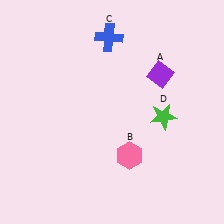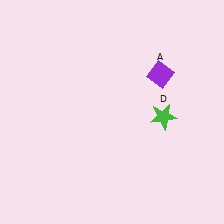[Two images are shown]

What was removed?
The pink hexagon (B), the blue cross (C) were removed in Image 2.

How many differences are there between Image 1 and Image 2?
There are 2 differences between the two images.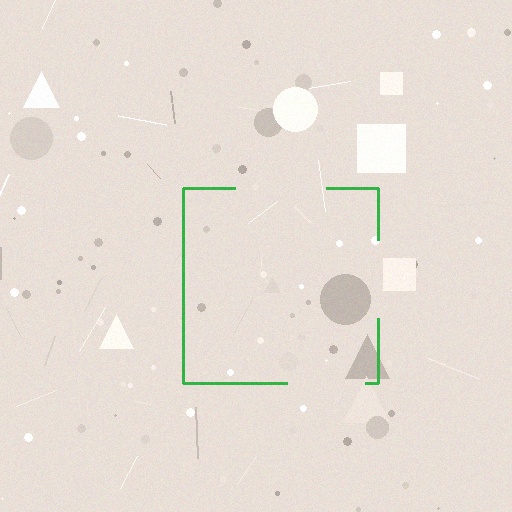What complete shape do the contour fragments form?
The contour fragments form a square.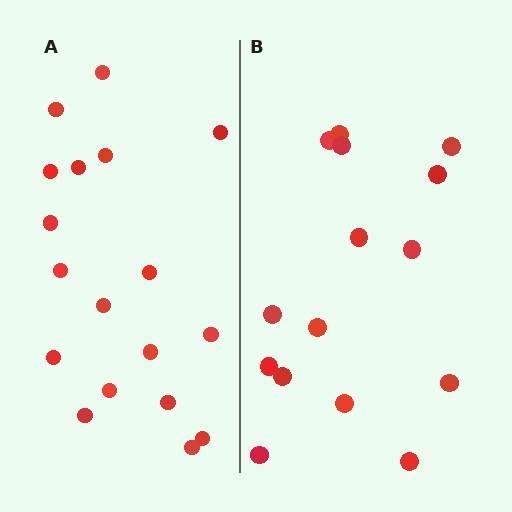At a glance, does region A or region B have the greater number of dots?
Region A (the left region) has more dots.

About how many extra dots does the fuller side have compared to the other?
Region A has just a few more — roughly 2 or 3 more dots than region B.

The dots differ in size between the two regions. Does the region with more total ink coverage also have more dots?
No. Region B has more total ink coverage because its dots are larger, but region A actually contains more individual dots. Total area can be misleading — the number of items is what matters here.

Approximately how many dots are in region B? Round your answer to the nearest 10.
About 20 dots. (The exact count is 15, which rounds to 20.)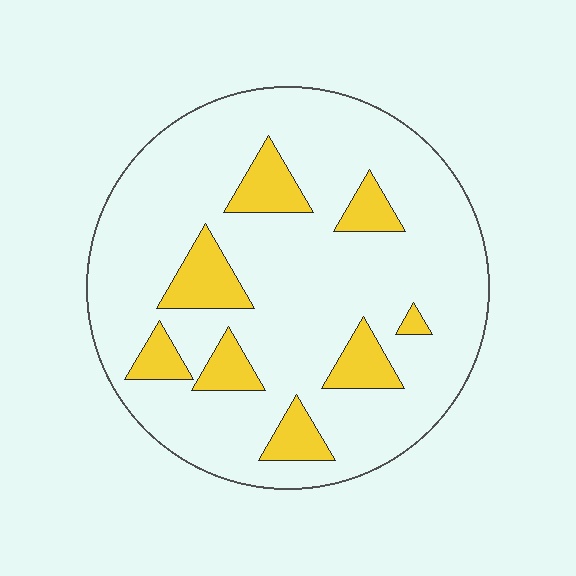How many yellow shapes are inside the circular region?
8.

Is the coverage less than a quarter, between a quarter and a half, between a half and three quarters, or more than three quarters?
Less than a quarter.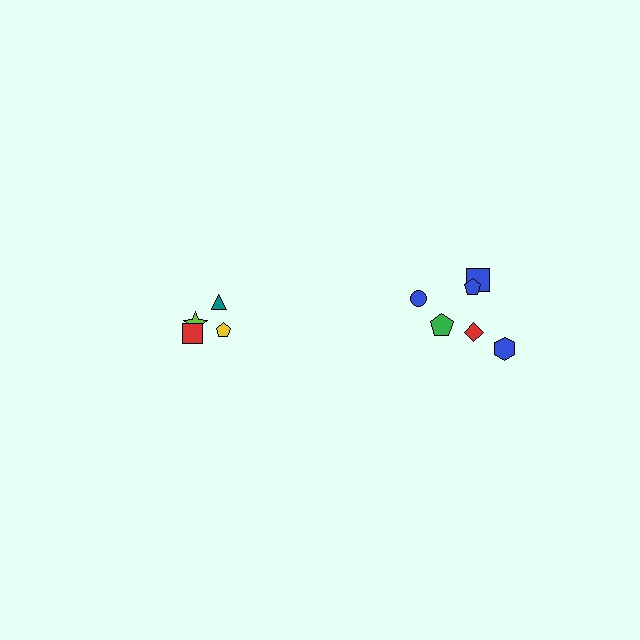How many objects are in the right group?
There are 6 objects.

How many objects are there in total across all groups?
There are 10 objects.